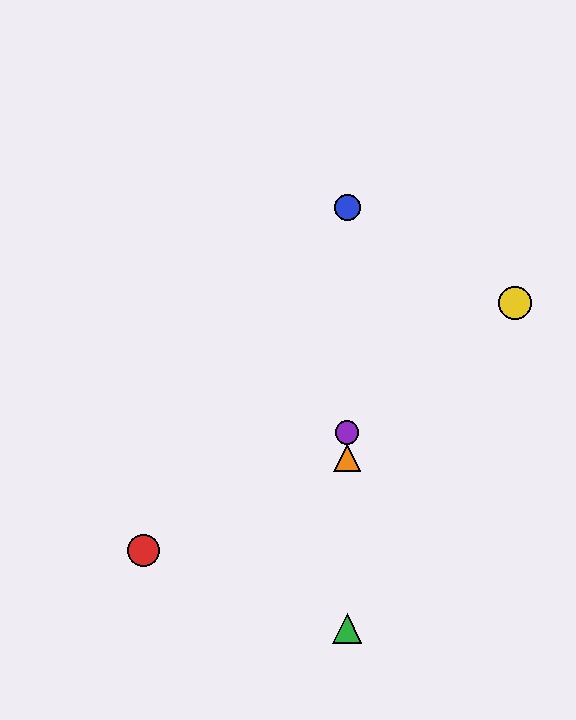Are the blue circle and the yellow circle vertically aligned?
No, the blue circle is at x≈347 and the yellow circle is at x≈515.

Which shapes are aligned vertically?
The blue circle, the green triangle, the purple circle, the orange triangle are aligned vertically.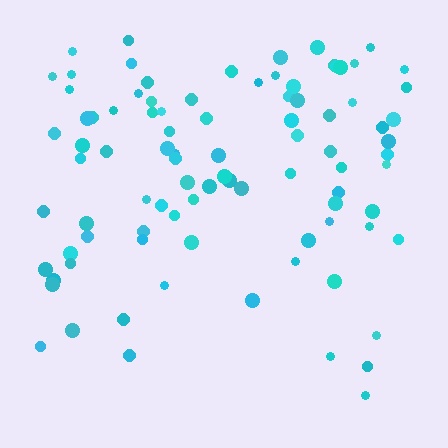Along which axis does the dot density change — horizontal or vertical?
Vertical.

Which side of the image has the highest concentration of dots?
The top.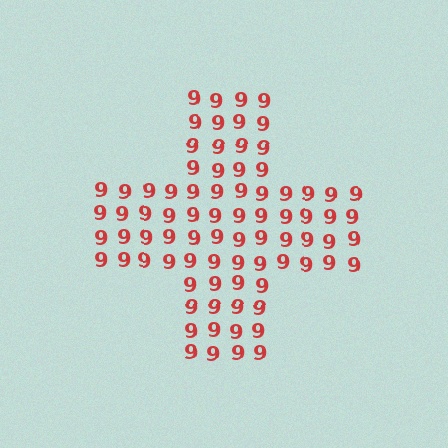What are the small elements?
The small elements are digit 9's.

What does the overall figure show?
The overall figure shows a cross.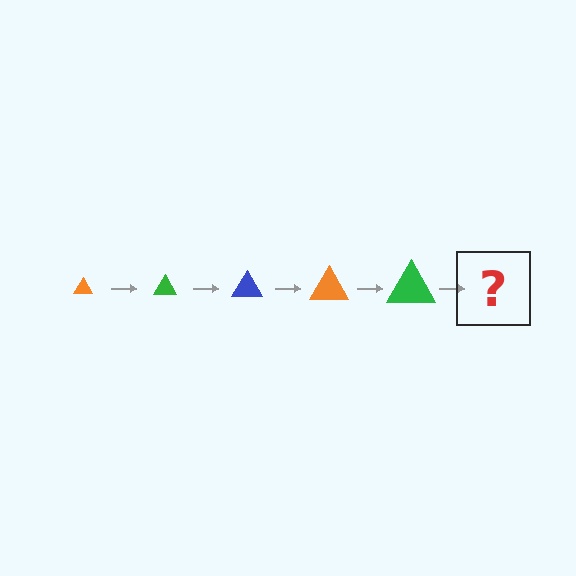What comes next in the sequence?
The next element should be a blue triangle, larger than the previous one.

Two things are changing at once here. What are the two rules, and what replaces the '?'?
The two rules are that the triangle grows larger each step and the color cycles through orange, green, and blue. The '?' should be a blue triangle, larger than the previous one.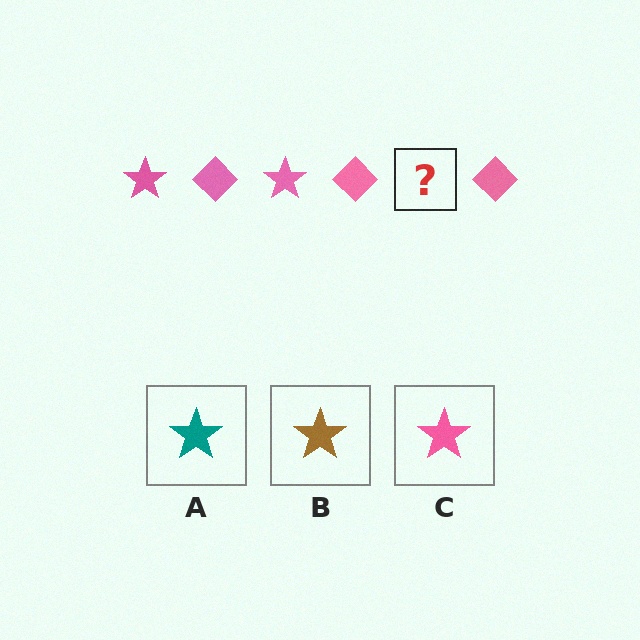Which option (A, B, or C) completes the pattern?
C.